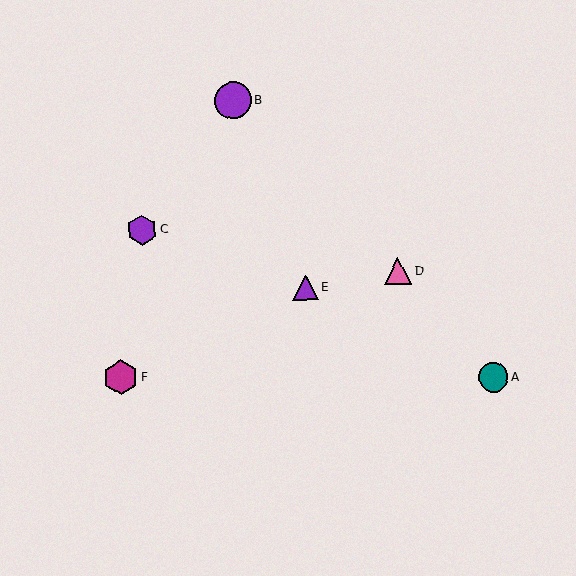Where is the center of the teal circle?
The center of the teal circle is at (494, 377).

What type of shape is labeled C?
Shape C is a purple hexagon.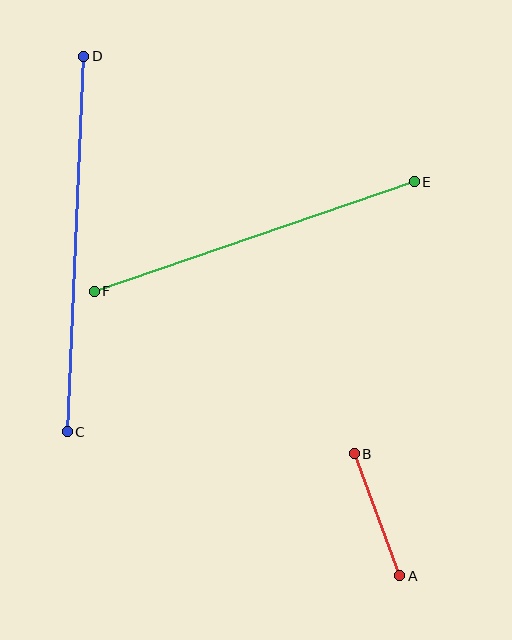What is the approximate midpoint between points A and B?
The midpoint is at approximately (377, 515) pixels.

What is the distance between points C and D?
The distance is approximately 376 pixels.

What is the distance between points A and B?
The distance is approximately 130 pixels.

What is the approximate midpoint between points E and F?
The midpoint is at approximately (254, 237) pixels.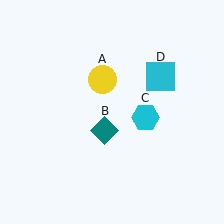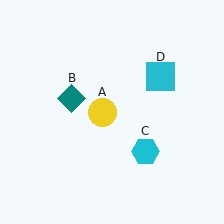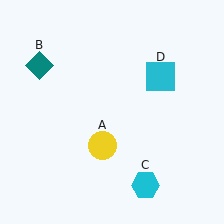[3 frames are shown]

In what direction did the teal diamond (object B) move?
The teal diamond (object B) moved up and to the left.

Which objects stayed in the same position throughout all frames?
Cyan square (object D) remained stationary.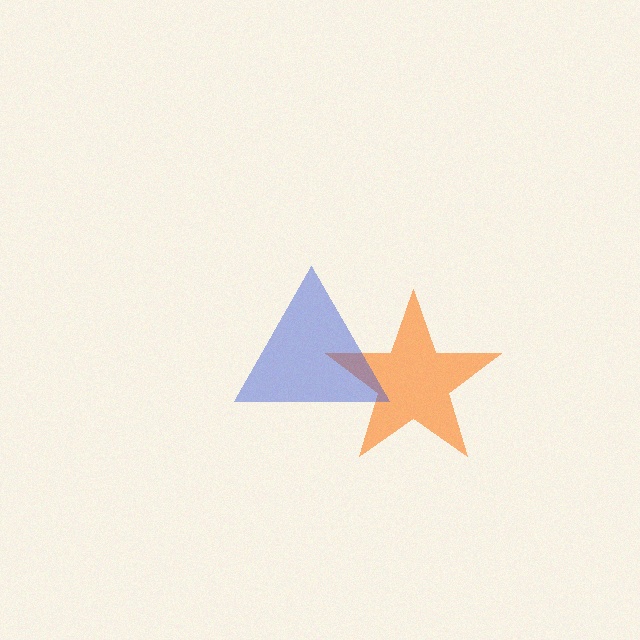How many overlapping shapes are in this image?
There are 2 overlapping shapes in the image.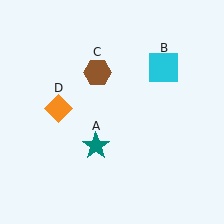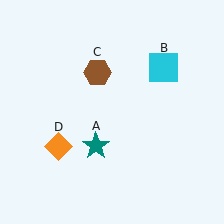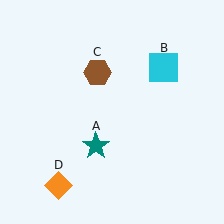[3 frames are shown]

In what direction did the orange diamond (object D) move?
The orange diamond (object D) moved down.